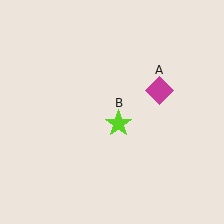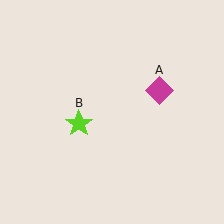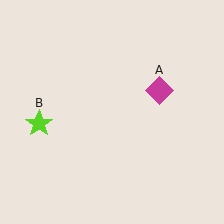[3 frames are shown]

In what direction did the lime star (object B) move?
The lime star (object B) moved left.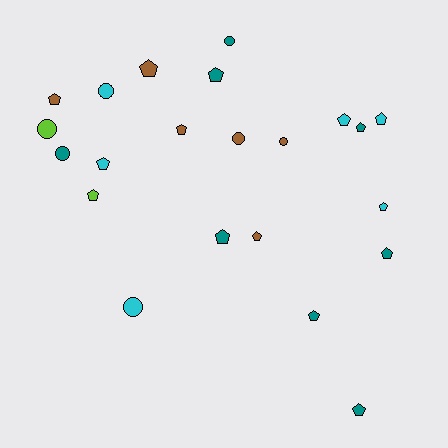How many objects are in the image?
There are 22 objects.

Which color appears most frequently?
Teal, with 8 objects.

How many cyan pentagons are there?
There are 4 cyan pentagons.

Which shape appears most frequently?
Pentagon, with 15 objects.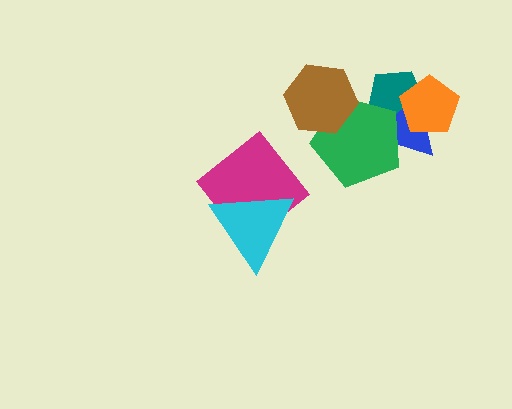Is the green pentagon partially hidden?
Yes, it is partially covered by another shape.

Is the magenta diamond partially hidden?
Yes, it is partially covered by another shape.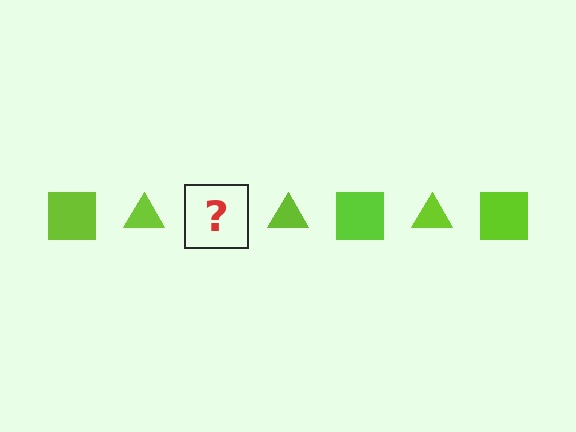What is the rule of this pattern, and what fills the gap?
The rule is that the pattern cycles through square, triangle shapes in lime. The gap should be filled with a lime square.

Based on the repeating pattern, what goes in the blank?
The blank should be a lime square.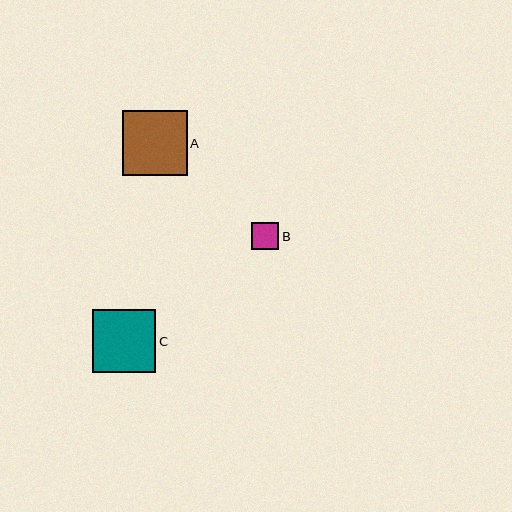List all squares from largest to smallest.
From largest to smallest: A, C, B.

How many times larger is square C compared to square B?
Square C is approximately 2.3 times the size of square B.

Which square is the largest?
Square A is the largest with a size of approximately 65 pixels.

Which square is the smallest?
Square B is the smallest with a size of approximately 27 pixels.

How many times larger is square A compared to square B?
Square A is approximately 2.4 times the size of square B.